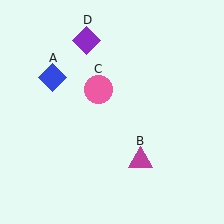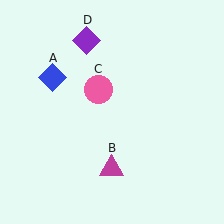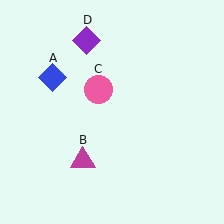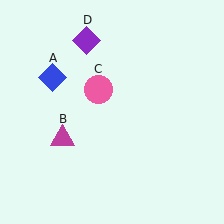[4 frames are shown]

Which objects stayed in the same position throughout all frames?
Blue diamond (object A) and pink circle (object C) and purple diamond (object D) remained stationary.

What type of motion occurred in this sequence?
The magenta triangle (object B) rotated clockwise around the center of the scene.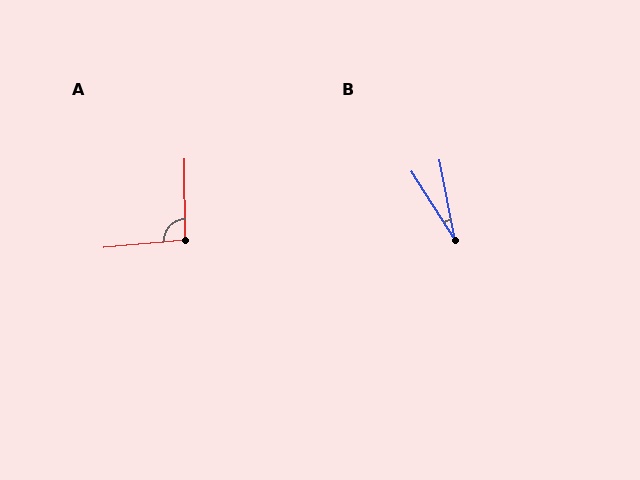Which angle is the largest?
A, at approximately 95 degrees.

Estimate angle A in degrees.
Approximately 95 degrees.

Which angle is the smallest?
B, at approximately 22 degrees.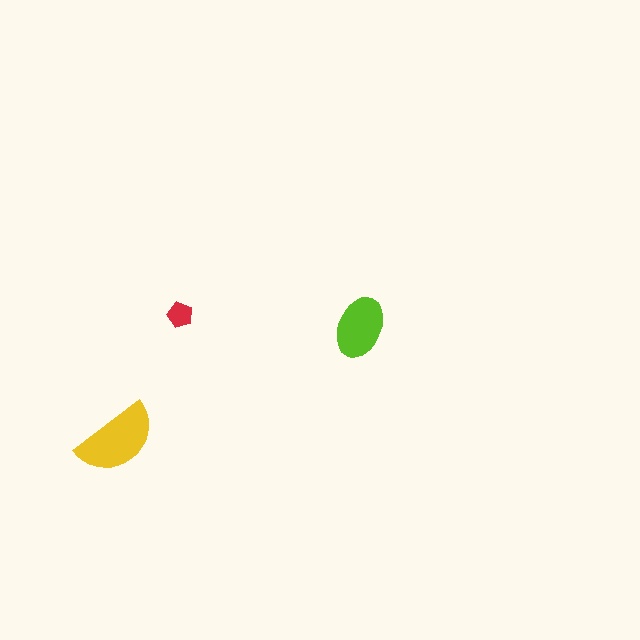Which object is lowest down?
The yellow semicircle is bottommost.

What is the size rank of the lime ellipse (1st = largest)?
2nd.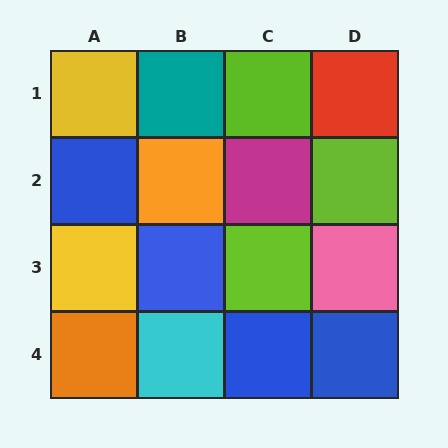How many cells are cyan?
1 cell is cyan.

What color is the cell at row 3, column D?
Pink.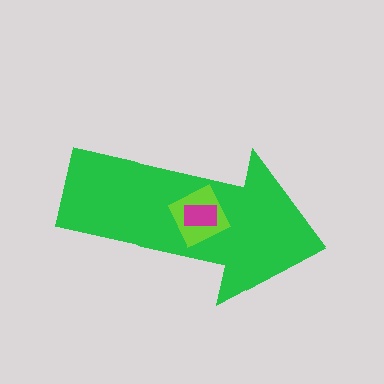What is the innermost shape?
The magenta rectangle.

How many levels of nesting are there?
3.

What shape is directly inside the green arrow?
The lime diamond.